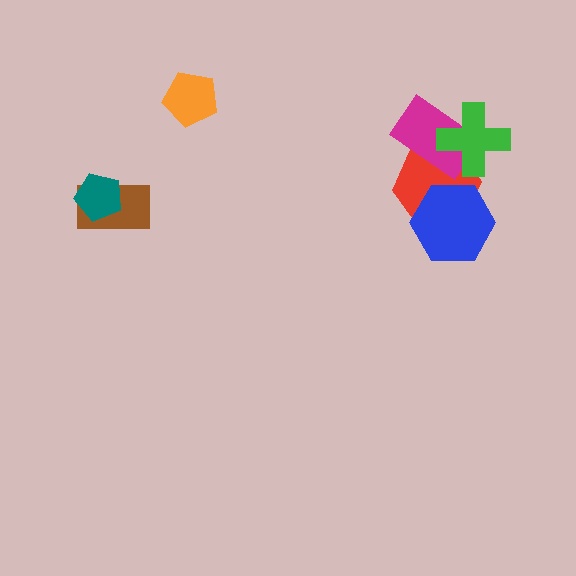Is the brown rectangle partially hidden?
Yes, it is partially covered by another shape.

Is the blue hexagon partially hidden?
No, no other shape covers it.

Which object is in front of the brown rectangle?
The teal pentagon is in front of the brown rectangle.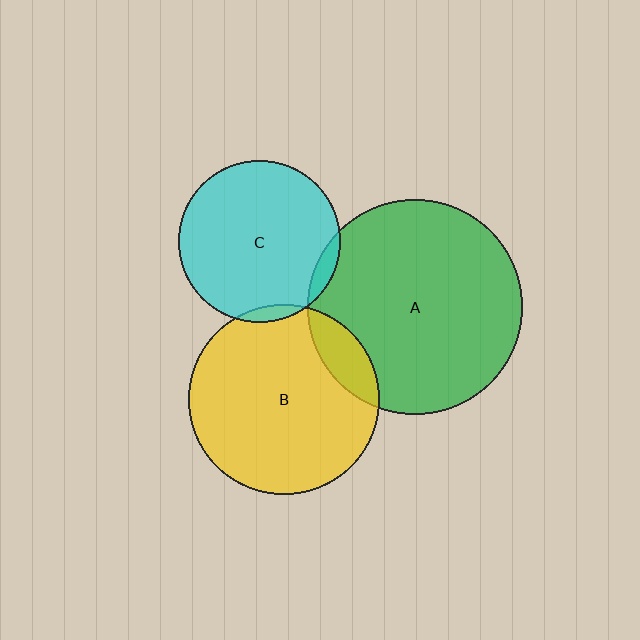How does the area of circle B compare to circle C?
Approximately 1.4 times.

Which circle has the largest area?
Circle A (green).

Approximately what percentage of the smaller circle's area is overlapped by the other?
Approximately 5%.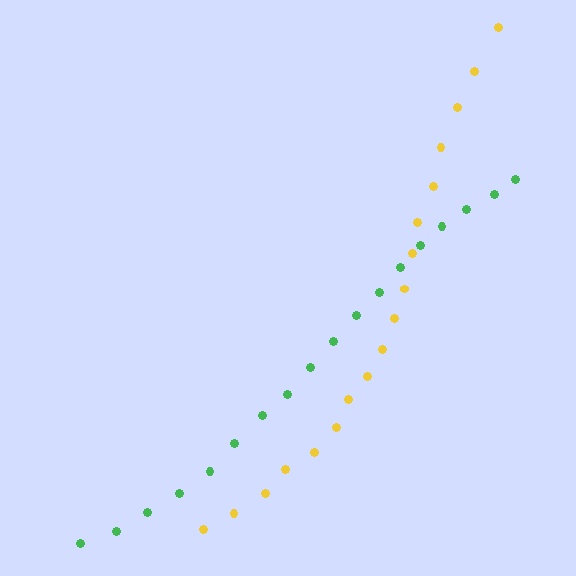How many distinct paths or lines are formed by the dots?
There are 2 distinct paths.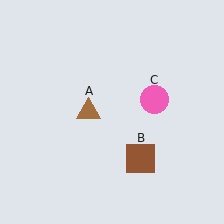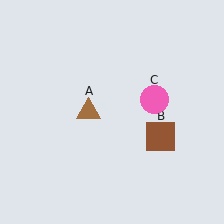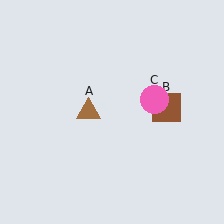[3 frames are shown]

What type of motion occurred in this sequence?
The brown square (object B) rotated counterclockwise around the center of the scene.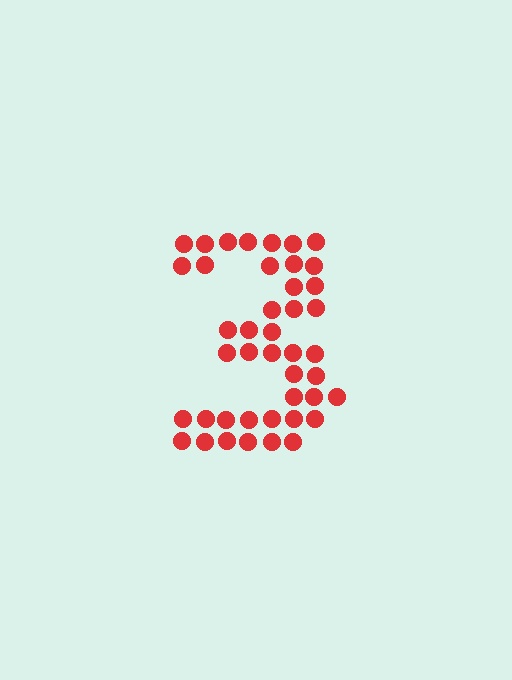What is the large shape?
The large shape is the digit 3.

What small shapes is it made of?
It is made of small circles.